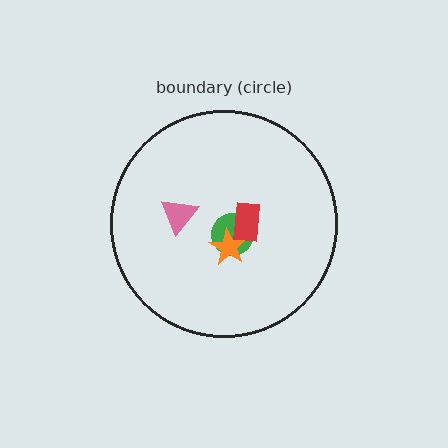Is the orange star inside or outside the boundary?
Inside.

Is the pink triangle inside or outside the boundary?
Inside.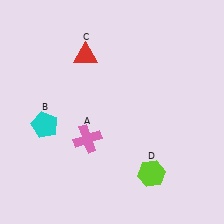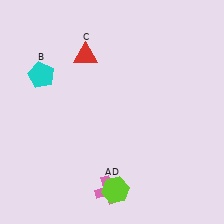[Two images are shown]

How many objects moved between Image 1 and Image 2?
3 objects moved between the two images.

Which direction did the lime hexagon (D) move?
The lime hexagon (D) moved left.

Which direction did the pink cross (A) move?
The pink cross (A) moved down.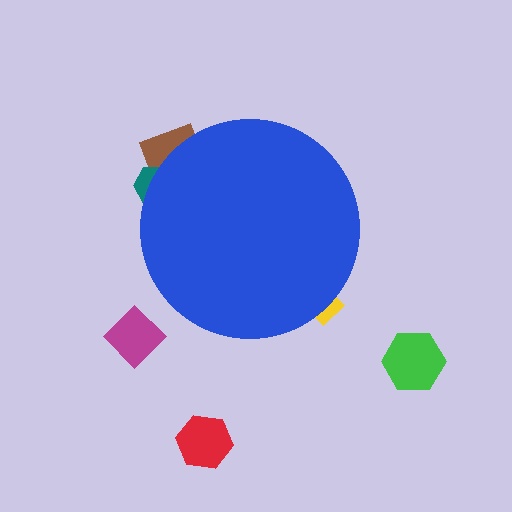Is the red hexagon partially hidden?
No, the red hexagon is fully visible.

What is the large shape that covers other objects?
A blue circle.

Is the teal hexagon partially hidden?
Yes, the teal hexagon is partially hidden behind the blue circle.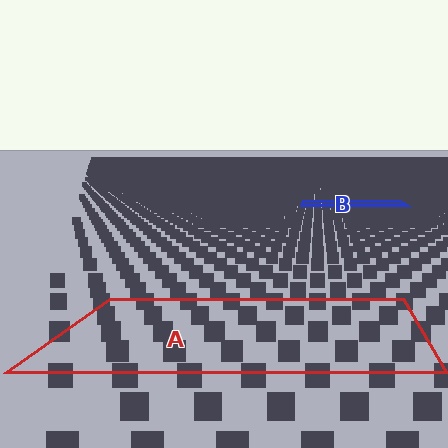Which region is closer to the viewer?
Region A is closer. The texture elements there are larger and more spread out.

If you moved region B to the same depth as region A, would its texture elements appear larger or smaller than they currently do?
They would appear larger. At a closer depth, the same texture elements are projected at a bigger on-screen size.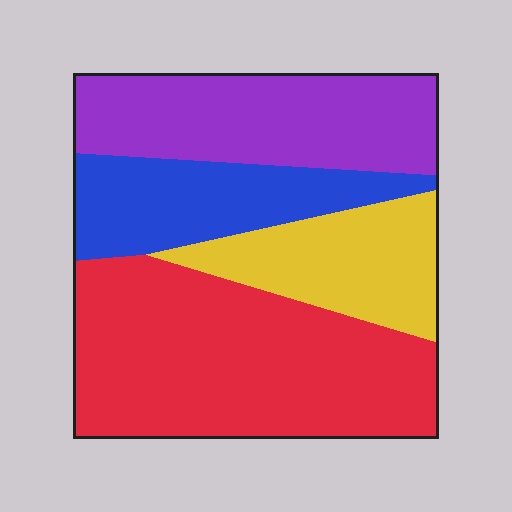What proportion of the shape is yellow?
Yellow covers 17% of the shape.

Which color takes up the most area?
Red, at roughly 40%.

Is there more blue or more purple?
Purple.